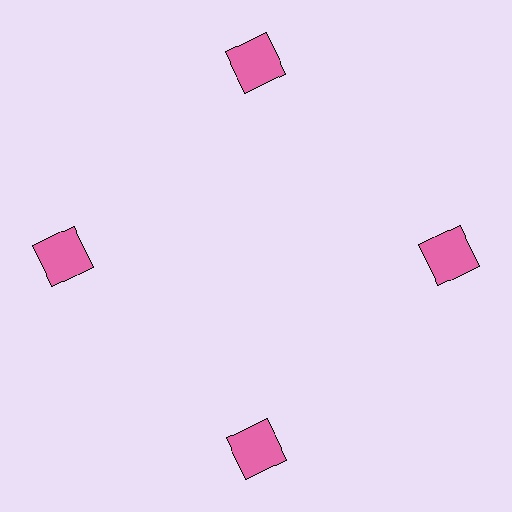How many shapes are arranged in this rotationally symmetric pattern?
There are 4 shapes, arranged in 4 groups of 1.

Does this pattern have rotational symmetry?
Yes, this pattern has 4-fold rotational symmetry. It looks the same after rotating 90 degrees around the center.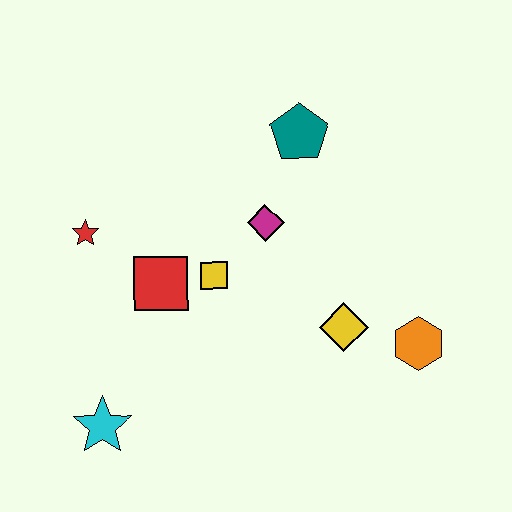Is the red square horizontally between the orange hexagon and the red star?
Yes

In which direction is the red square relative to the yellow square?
The red square is to the left of the yellow square.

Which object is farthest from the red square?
The orange hexagon is farthest from the red square.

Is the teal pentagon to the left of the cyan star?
No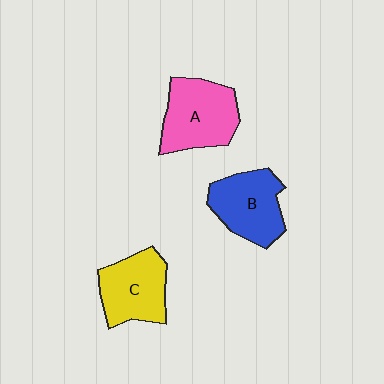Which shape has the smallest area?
Shape C (yellow).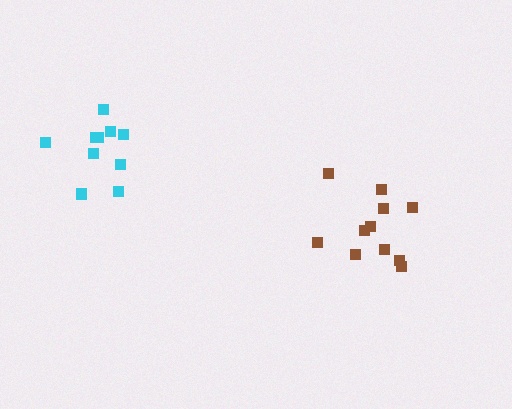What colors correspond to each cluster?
The clusters are colored: brown, cyan.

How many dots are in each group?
Group 1: 11 dots, Group 2: 10 dots (21 total).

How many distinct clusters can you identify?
There are 2 distinct clusters.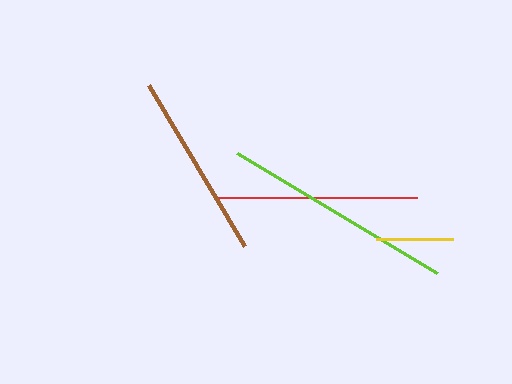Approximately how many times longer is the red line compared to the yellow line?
The red line is approximately 2.7 times the length of the yellow line.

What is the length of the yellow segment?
The yellow segment is approximately 76 pixels long.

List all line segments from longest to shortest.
From longest to shortest: lime, red, brown, yellow.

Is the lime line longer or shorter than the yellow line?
The lime line is longer than the yellow line.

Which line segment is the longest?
The lime line is the longest at approximately 233 pixels.